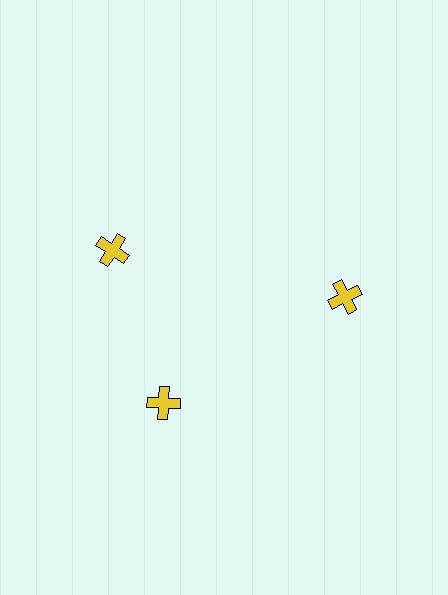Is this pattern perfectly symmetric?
No. The 3 yellow crosses are arranged in a ring, but one element near the 11 o'clock position is rotated out of alignment along the ring, breaking the 3-fold rotational symmetry.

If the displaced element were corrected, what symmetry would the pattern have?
It would have 3-fold rotational symmetry — the pattern would map onto itself every 120 degrees.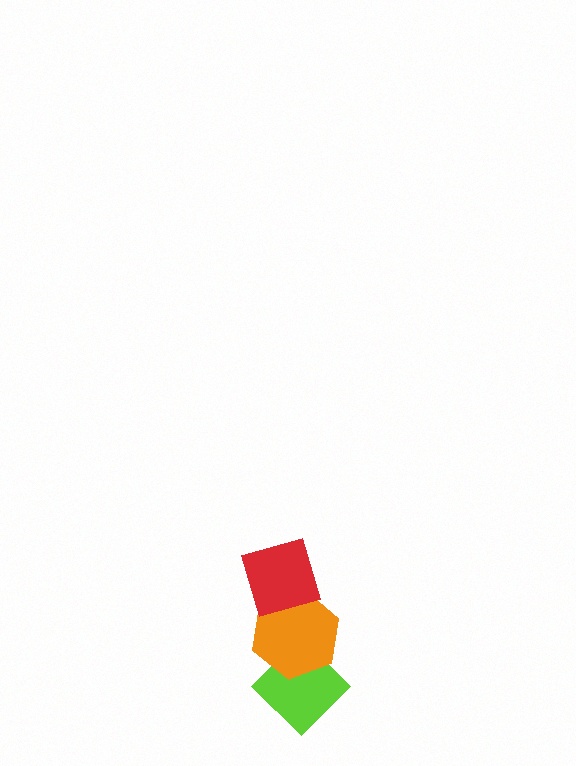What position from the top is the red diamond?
The red diamond is 1st from the top.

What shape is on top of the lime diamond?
The orange hexagon is on top of the lime diamond.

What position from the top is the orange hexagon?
The orange hexagon is 2nd from the top.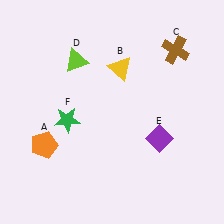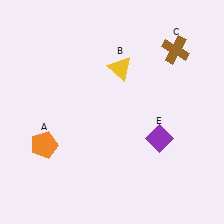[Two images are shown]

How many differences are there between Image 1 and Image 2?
There are 2 differences between the two images.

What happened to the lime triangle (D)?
The lime triangle (D) was removed in Image 2. It was in the top-left area of Image 1.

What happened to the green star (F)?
The green star (F) was removed in Image 2. It was in the bottom-left area of Image 1.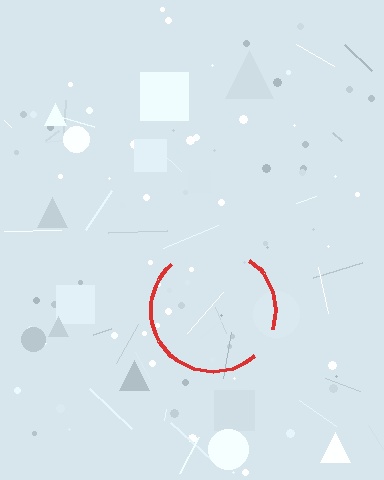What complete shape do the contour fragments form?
The contour fragments form a circle.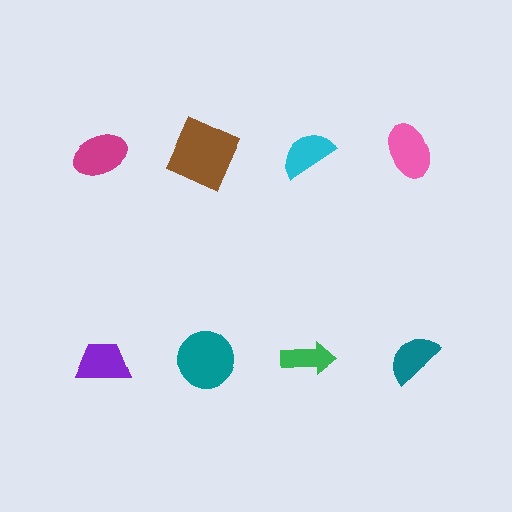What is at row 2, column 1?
A purple trapezoid.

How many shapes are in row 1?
4 shapes.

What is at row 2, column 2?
A teal circle.